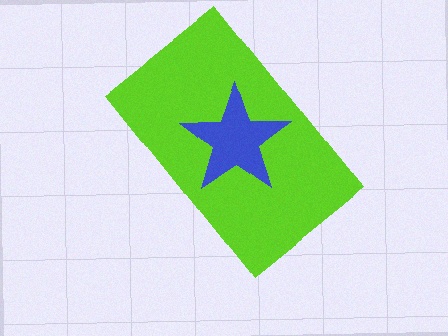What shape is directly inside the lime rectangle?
The blue star.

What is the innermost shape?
The blue star.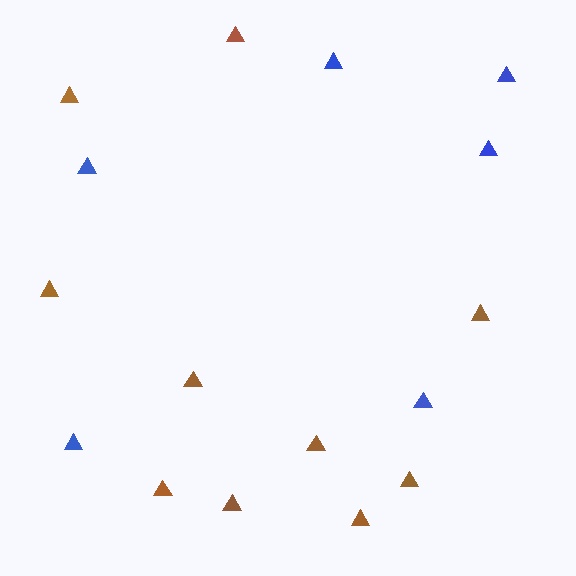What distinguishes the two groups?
There are 2 groups: one group of blue triangles (6) and one group of brown triangles (10).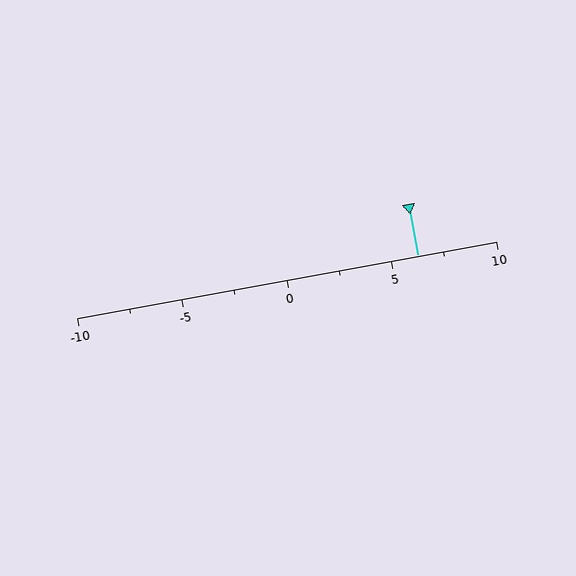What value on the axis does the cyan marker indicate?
The marker indicates approximately 6.2.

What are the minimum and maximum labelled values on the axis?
The axis runs from -10 to 10.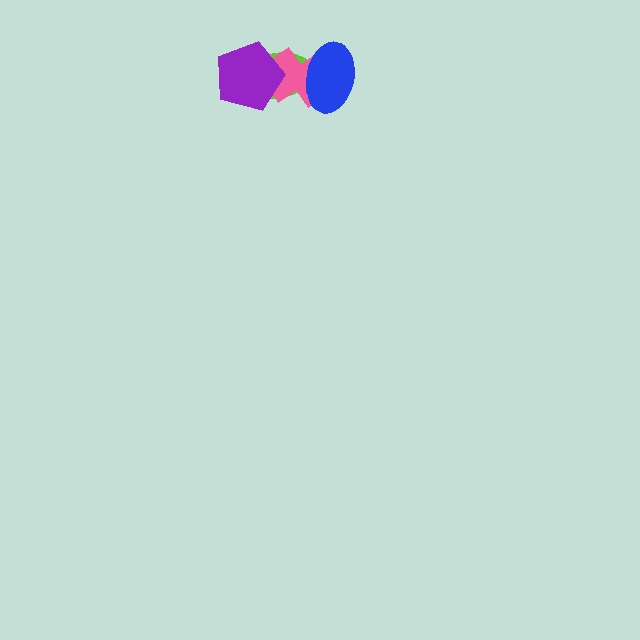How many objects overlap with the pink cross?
3 objects overlap with the pink cross.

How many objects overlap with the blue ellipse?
2 objects overlap with the blue ellipse.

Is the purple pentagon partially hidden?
No, no other shape covers it.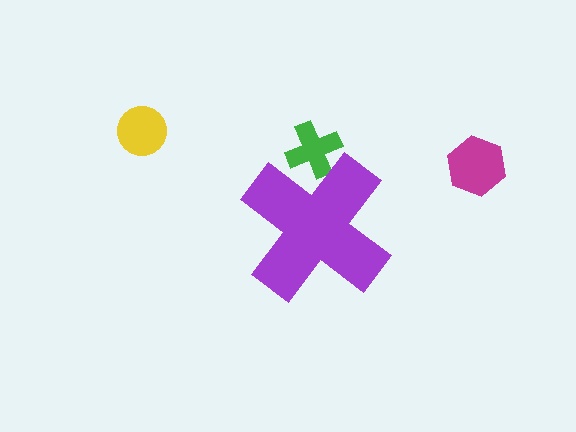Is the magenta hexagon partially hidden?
No, the magenta hexagon is fully visible.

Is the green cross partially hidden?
Yes, the green cross is partially hidden behind the purple cross.